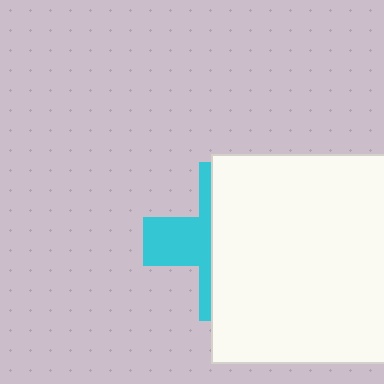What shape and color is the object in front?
The object in front is a white square.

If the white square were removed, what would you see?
You would see the complete cyan cross.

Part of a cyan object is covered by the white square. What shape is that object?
It is a cross.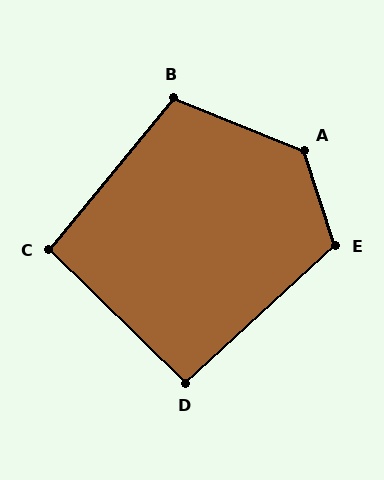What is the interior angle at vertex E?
Approximately 114 degrees (obtuse).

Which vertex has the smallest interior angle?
D, at approximately 93 degrees.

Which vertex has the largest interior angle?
A, at approximately 130 degrees.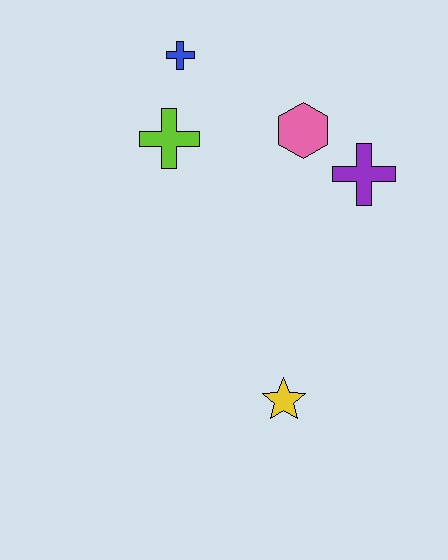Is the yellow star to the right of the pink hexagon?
No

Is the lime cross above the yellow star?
Yes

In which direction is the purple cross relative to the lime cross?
The purple cross is to the right of the lime cross.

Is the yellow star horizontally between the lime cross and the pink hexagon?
Yes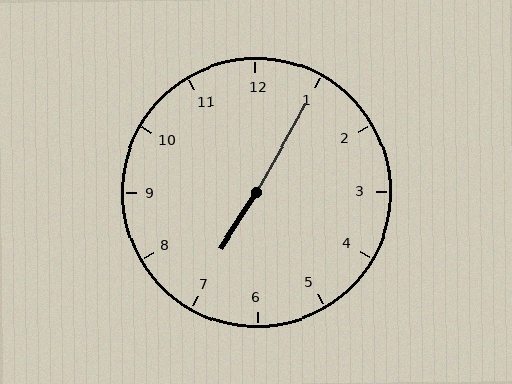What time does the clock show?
7:05.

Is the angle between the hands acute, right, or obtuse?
It is obtuse.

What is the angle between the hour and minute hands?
Approximately 178 degrees.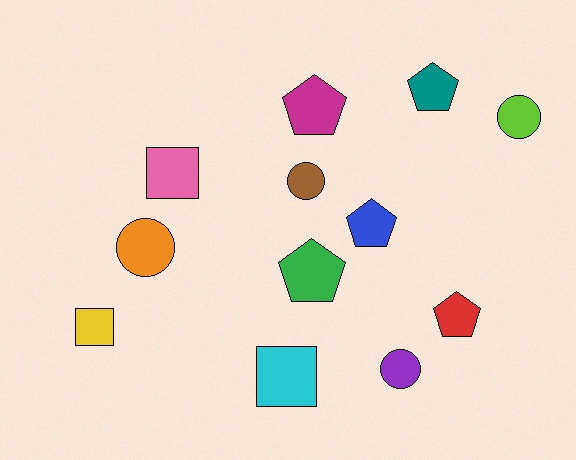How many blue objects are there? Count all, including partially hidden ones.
There is 1 blue object.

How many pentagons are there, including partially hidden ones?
There are 5 pentagons.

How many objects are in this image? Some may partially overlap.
There are 12 objects.